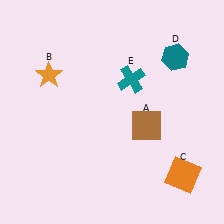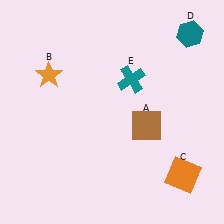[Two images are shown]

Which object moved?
The teal hexagon (D) moved up.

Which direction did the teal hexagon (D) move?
The teal hexagon (D) moved up.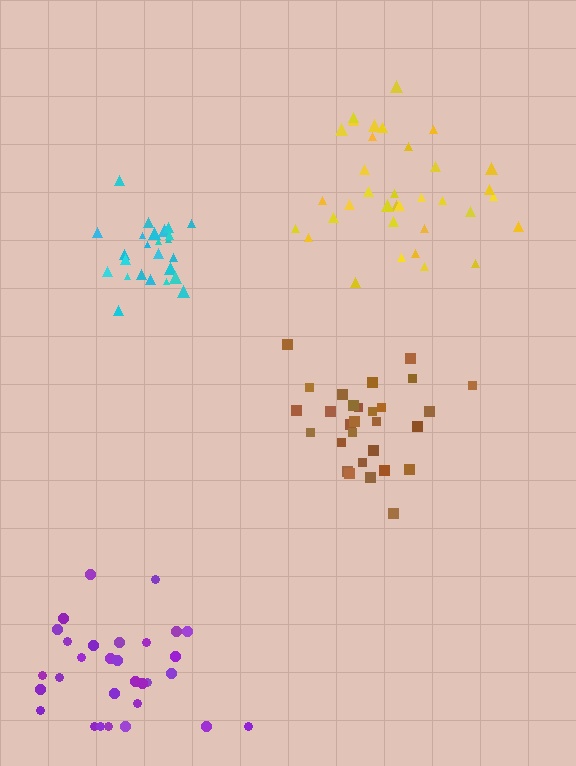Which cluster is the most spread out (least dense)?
Purple.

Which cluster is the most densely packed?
Cyan.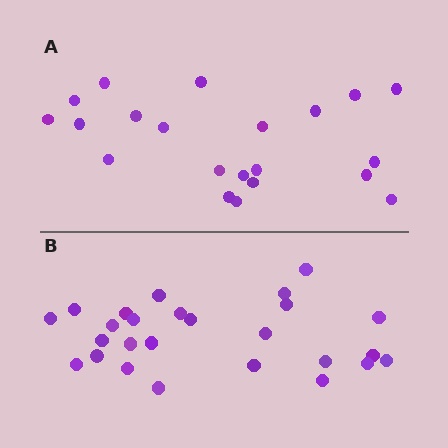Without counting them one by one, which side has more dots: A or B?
Region B (the bottom region) has more dots.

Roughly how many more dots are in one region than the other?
Region B has about 5 more dots than region A.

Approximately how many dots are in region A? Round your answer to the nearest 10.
About 20 dots. (The exact count is 21, which rounds to 20.)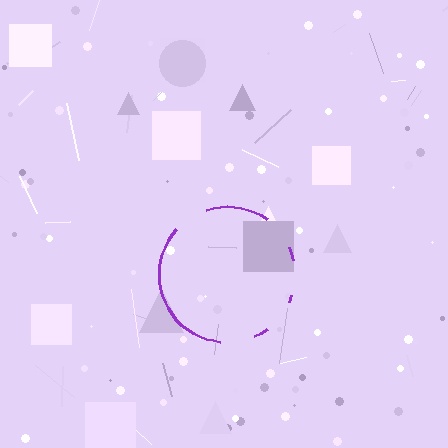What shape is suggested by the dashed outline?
The dashed outline suggests a circle.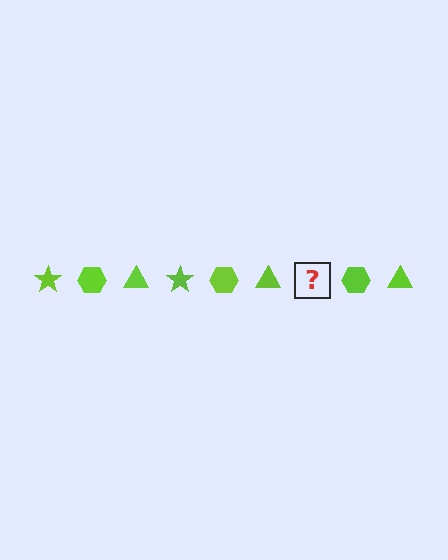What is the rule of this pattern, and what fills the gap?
The rule is that the pattern cycles through star, hexagon, triangle shapes in lime. The gap should be filled with a lime star.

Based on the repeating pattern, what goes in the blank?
The blank should be a lime star.